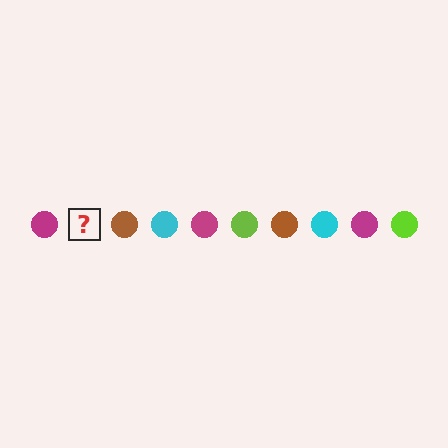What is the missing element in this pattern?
The missing element is a lime circle.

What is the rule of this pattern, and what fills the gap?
The rule is that the pattern cycles through magenta, lime, brown, cyan circles. The gap should be filled with a lime circle.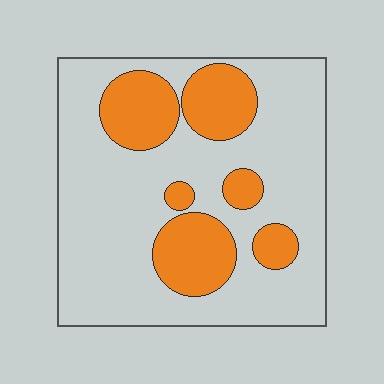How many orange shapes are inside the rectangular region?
6.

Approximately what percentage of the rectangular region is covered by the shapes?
Approximately 25%.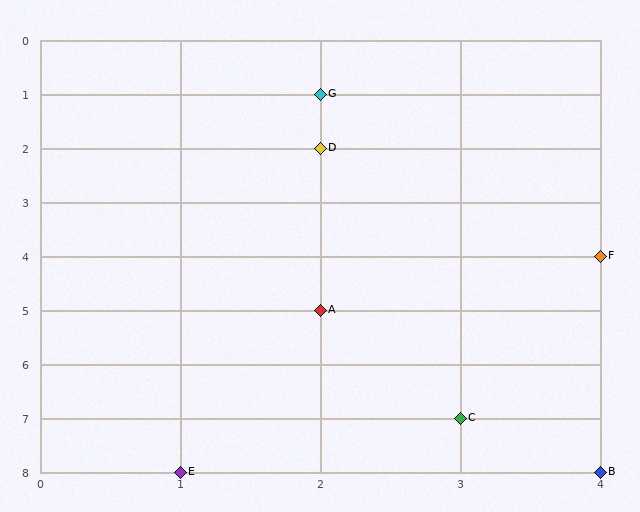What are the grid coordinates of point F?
Point F is at grid coordinates (4, 4).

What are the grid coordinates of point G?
Point G is at grid coordinates (2, 1).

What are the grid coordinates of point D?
Point D is at grid coordinates (2, 2).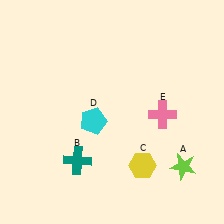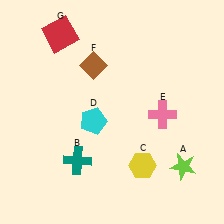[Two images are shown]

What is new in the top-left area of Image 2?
A red square (G) was added in the top-left area of Image 2.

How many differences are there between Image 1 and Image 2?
There are 2 differences between the two images.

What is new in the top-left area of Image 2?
A brown diamond (F) was added in the top-left area of Image 2.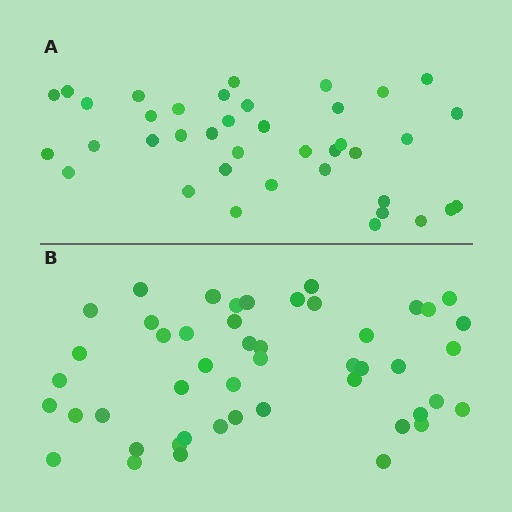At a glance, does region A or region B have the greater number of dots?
Region B (the bottom region) has more dots.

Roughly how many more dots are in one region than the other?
Region B has roughly 8 or so more dots than region A.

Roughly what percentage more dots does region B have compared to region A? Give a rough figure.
About 25% more.